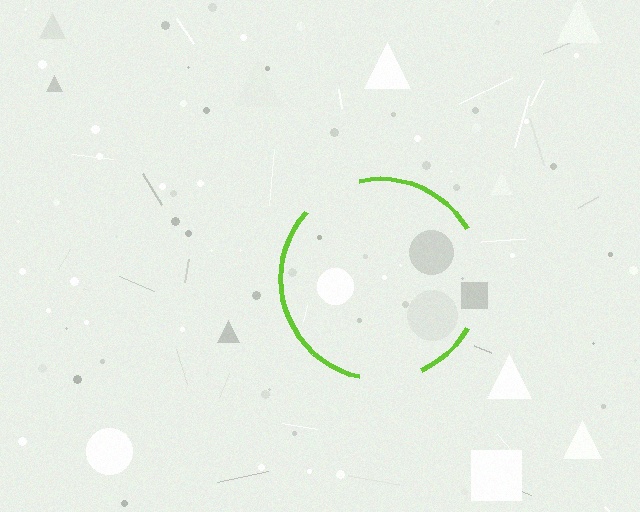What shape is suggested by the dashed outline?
The dashed outline suggests a circle.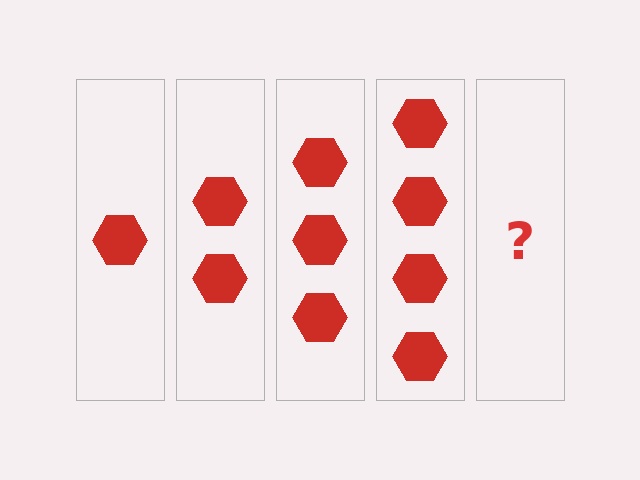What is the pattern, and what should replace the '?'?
The pattern is that each step adds one more hexagon. The '?' should be 5 hexagons.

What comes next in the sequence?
The next element should be 5 hexagons.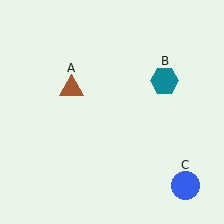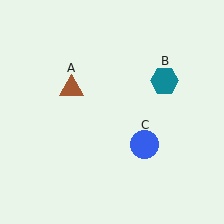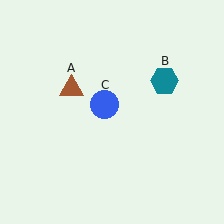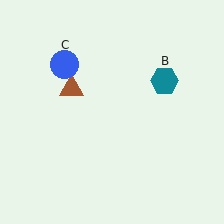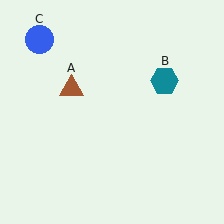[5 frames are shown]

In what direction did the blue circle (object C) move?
The blue circle (object C) moved up and to the left.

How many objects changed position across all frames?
1 object changed position: blue circle (object C).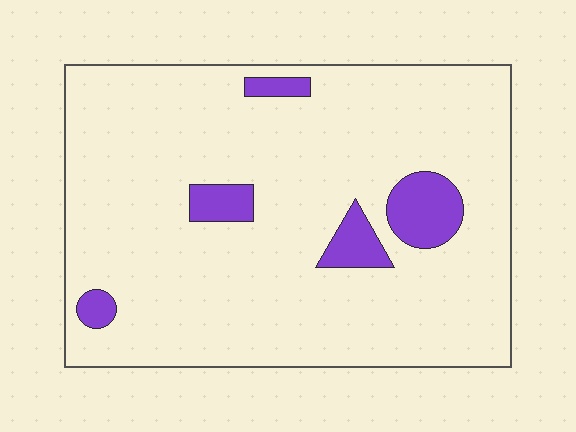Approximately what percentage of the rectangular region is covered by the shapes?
Approximately 10%.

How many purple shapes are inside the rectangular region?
5.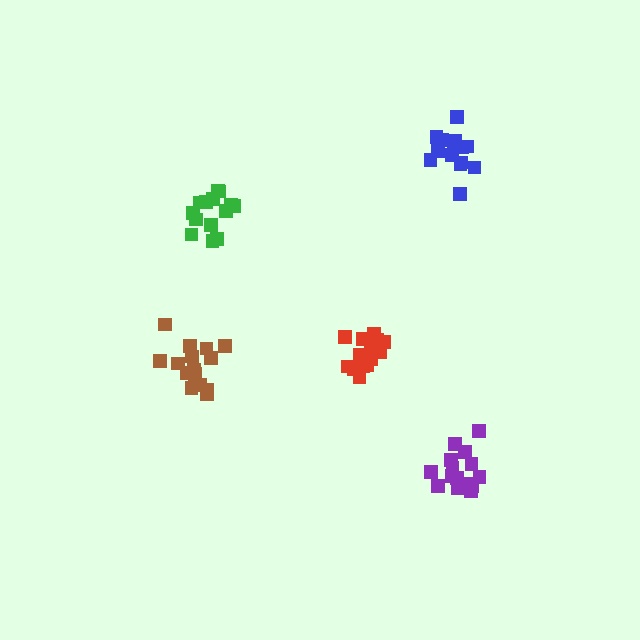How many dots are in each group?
Group 1: 17 dots, Group 2: 16 dots, Group 3: 16 dots, Group 4: 15 dots, Group 5: 14 dots (78 total).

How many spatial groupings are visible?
There are 5 spatial groupings.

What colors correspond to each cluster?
The clusters are colored: brown, blue, purple, red, green.